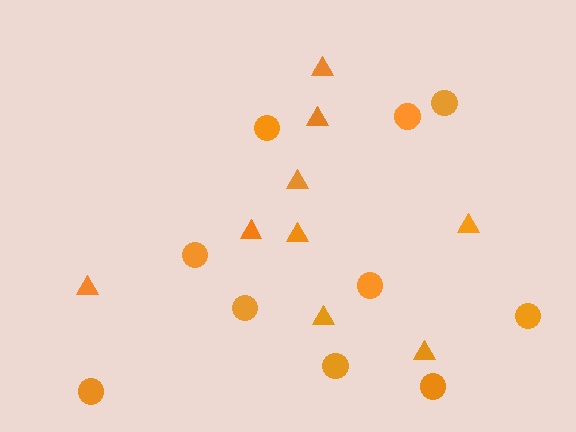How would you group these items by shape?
There are 2 groups: one group of triangles (9) and one group of circles (10).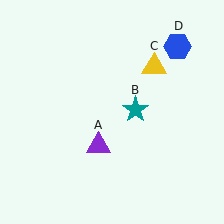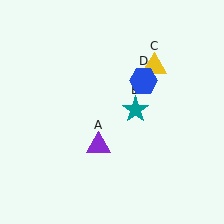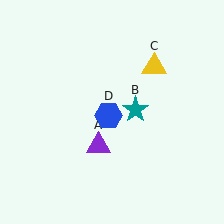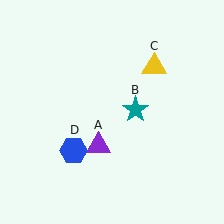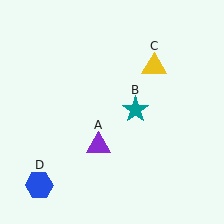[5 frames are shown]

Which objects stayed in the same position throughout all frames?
Purple triangle (object A) and teal star (object B) and yellow triangle (object C) remained stationary.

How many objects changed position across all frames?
1 object changed position: blue hexagon (object D).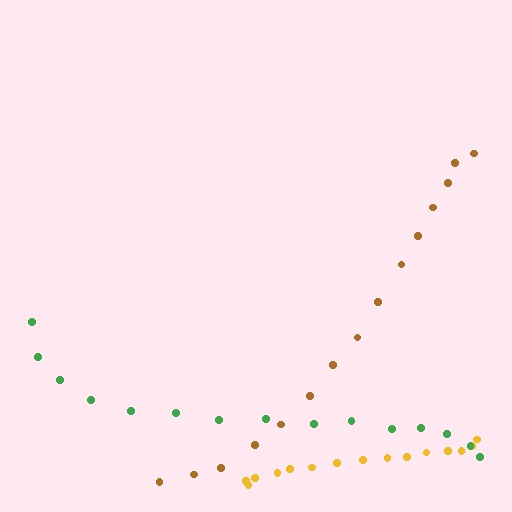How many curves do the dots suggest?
There are 3 distinct paths.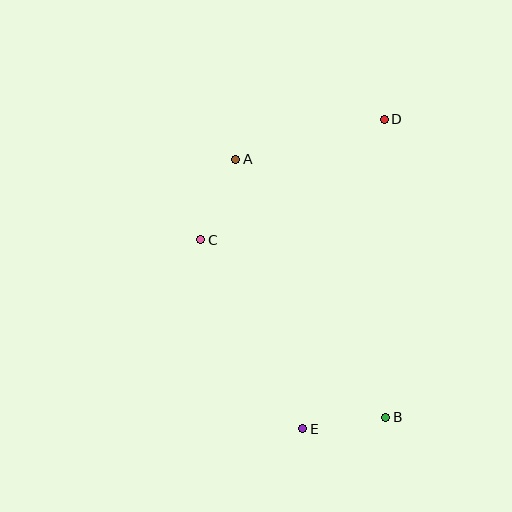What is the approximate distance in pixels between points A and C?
The distance between A and C is approximately 88 pixels.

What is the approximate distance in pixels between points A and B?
The distance between A and B is approximately 298 pixels.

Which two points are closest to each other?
Points B and E are closest to each other.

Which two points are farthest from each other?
Points D and E are farthest from each other.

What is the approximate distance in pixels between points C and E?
The distance between C and E is approximately 215 pixels.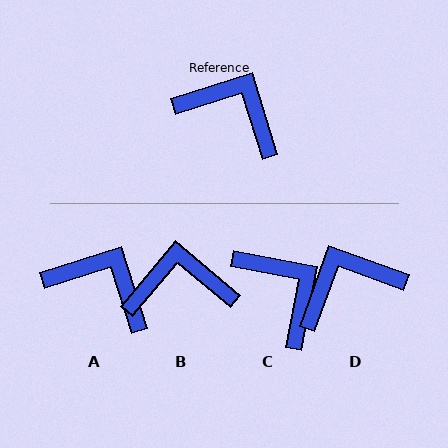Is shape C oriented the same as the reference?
No, it is off by about 28 degrees.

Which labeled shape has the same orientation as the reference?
A.